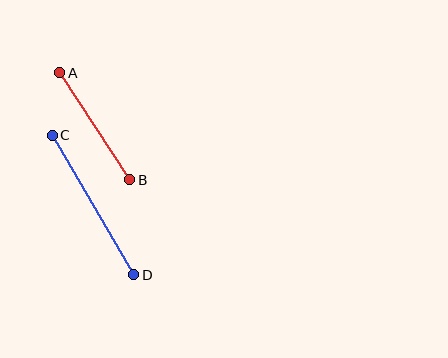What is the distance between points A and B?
The distance is approximately 128 pixels.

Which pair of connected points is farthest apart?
Points C and D are farthest apart.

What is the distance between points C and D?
The distance is approximately 161 pixels.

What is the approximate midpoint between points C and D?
The midpoint is at approximately (93, 205) pixels.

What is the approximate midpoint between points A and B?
The midpoint is at approximately (95, 126) pixels.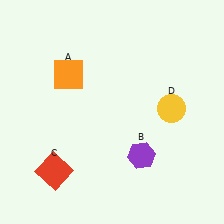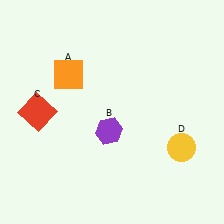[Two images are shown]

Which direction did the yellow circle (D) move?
The yellow circle (D) moved down.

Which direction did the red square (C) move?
The red square (C) moved up.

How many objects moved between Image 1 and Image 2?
3 objects moved between the two images.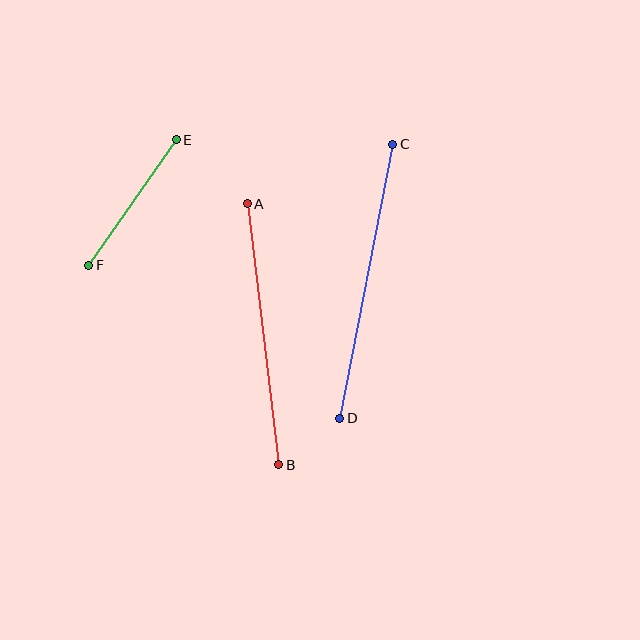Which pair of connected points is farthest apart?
Points C and D are farthest apart.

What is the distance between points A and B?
The distance is approximately 263 pixels.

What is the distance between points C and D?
The distance is approximately 279 pixels.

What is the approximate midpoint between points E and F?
The midpoint is at approximately (132, 202) pixels.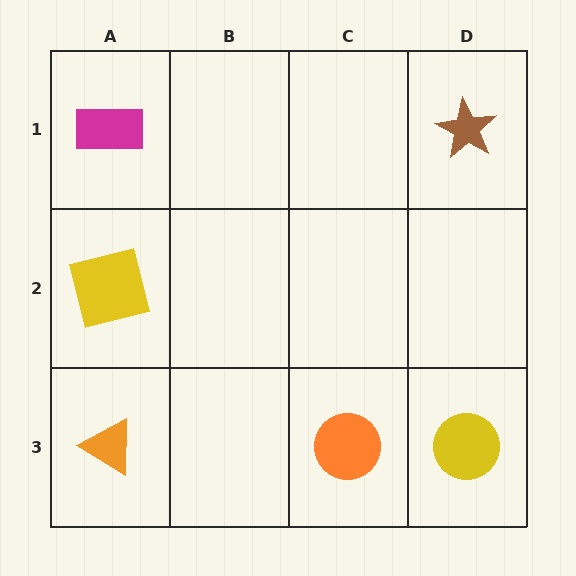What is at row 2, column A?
A yellow square.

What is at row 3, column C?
An orange circle.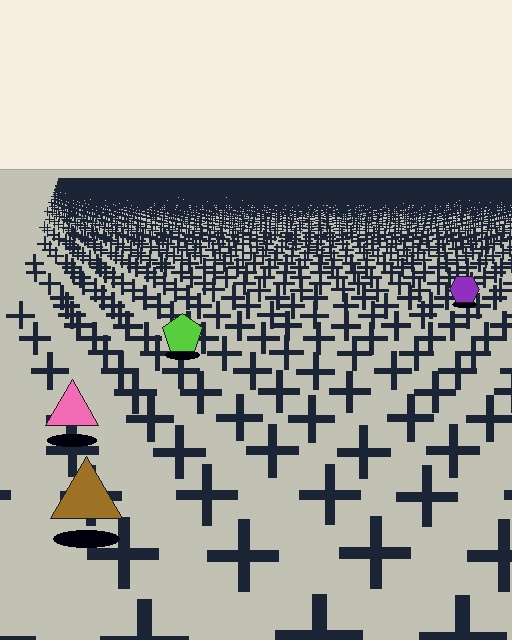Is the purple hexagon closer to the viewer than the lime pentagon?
No. The lime pentagon is closer — you can tell from the texture gradient: the ground texture is coarser near it.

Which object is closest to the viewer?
The brown triangle is closest. The texture marks near it are larger and more spread out.